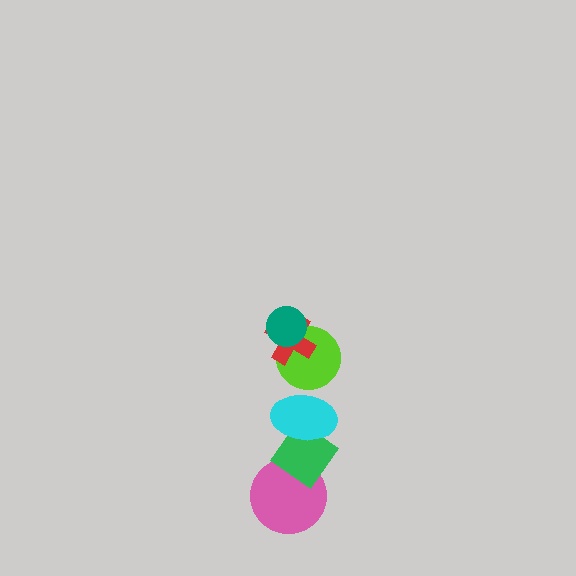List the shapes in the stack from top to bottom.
From top to bottom: the teal circle, the red cross, the lime circle, the cyan ellipse, the green diamond, the pink circle.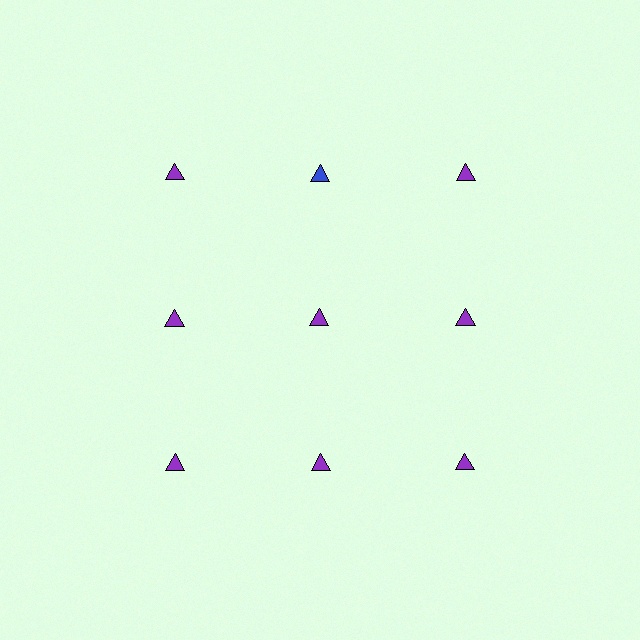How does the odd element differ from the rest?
It has a different color: blue instead of purple.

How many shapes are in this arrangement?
There are 9 shapes arranged in a grid pattern.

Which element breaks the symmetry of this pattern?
The blue triangle in the top row, second from left column breaks the symmetry. All other shapes are purple triangles.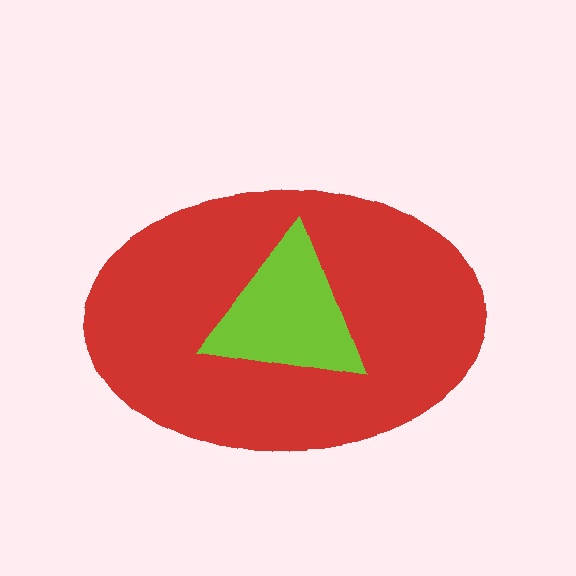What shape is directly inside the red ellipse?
The lime triangle.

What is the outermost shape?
The red ellipse.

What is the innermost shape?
The lime triangle.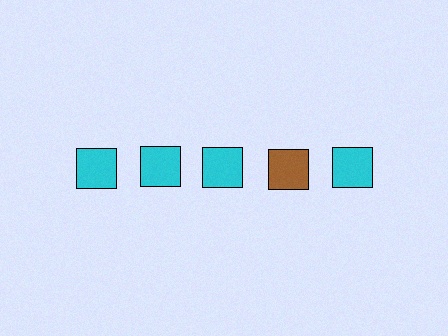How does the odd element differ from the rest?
It has a different color: brown instead of cyan.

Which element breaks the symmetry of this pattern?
The brown square in the top row, second from right column breaks the symmetry. All other shapes are cyan squares.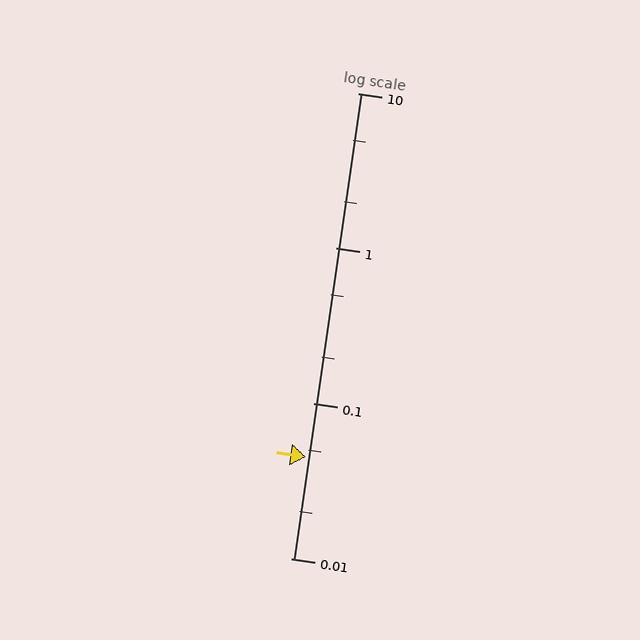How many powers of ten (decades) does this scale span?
The scale spans 3 decades, from 0.01 to 10.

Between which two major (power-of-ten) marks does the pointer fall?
The pointer is between 0.01 and 0.1.